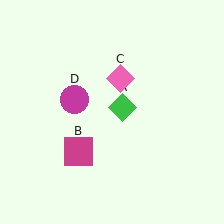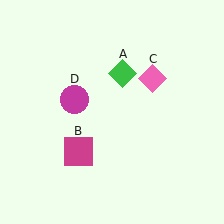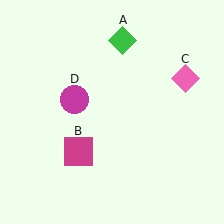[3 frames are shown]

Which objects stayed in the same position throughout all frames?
Magenta square (object B) and magenta circle (object D) remained stationary.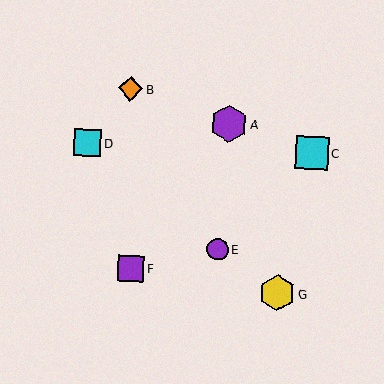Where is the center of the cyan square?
The center of the cyan square is at (88, 143).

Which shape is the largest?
The purple hexagon (labeled A) is the largest.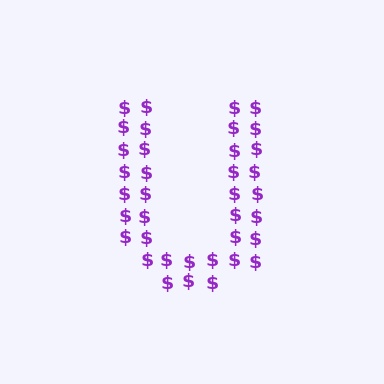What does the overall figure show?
The overall figure shows the letter U.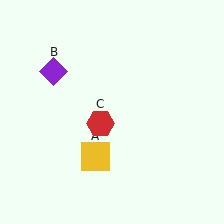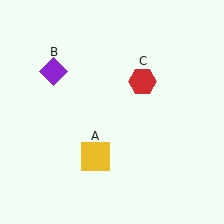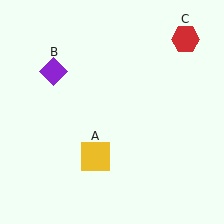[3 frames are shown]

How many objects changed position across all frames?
1 object changed position: red hexagon (object C).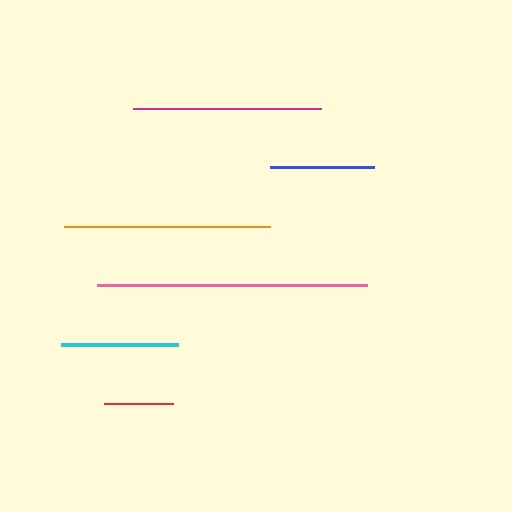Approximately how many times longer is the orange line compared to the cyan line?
The orange line is approximately 1.8 times the length of the cyan line.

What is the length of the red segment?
The red segment is approximately 69 pixels long.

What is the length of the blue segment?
The blue segment is approximately 104 pixels long.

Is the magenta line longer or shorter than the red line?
The magenta line is longer than the red line.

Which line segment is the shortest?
The red line is the shortest at approximately 69 pixels.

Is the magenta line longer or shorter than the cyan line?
The magenta line is longer than the cyan line.